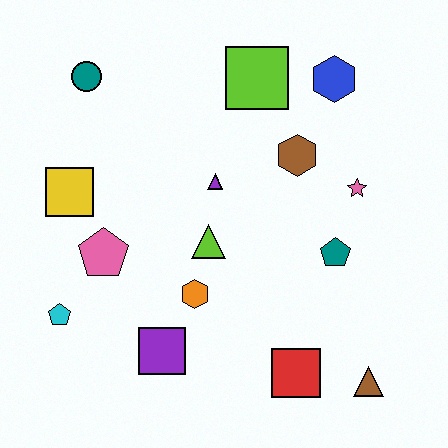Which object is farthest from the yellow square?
The brown triangle is farthest from the yellow square.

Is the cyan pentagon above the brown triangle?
Yes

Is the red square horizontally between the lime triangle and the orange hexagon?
No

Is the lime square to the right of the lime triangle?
Yes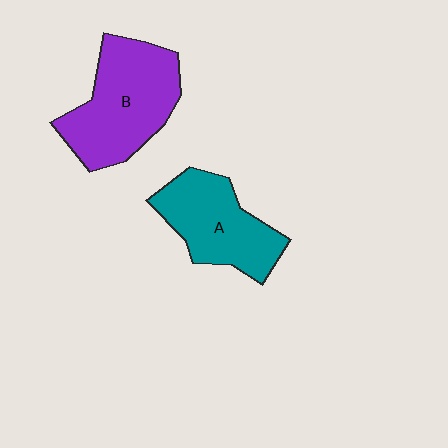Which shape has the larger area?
Shape B (purple).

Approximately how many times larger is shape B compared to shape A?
Approximately 1.2 times.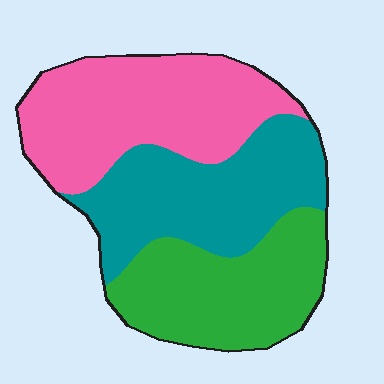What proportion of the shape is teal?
Teal covers 33% of the shape.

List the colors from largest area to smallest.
From largest to smallest: pink, teal, green.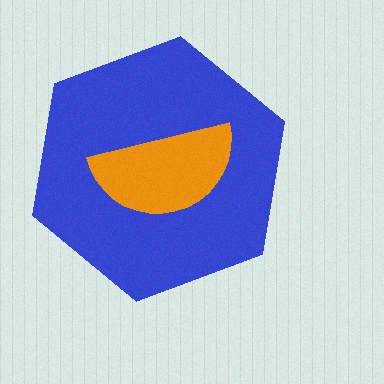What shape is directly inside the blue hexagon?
The orange semicircle.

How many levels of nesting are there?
2.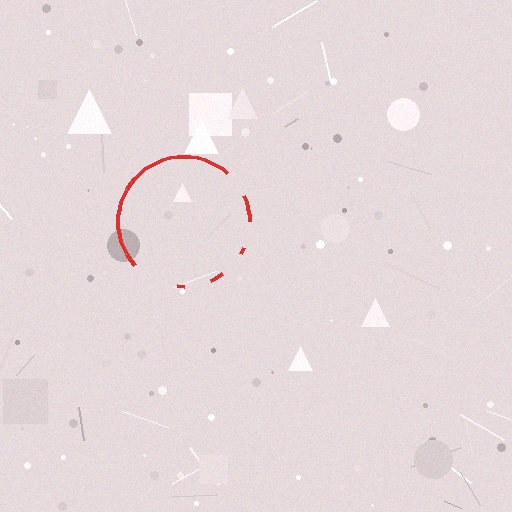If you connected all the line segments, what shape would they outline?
They would outline a circle.